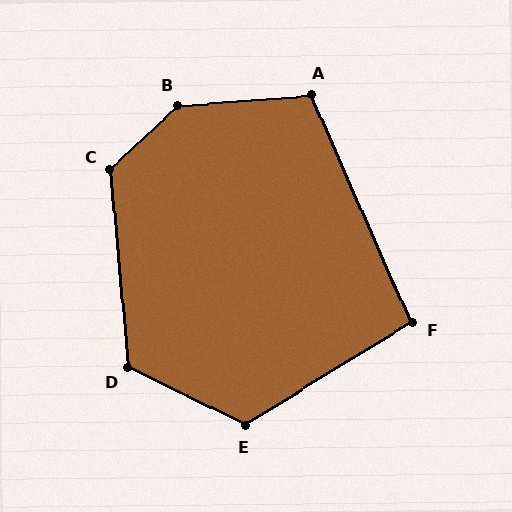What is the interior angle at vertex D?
Approximately 121 degrees (obtuse).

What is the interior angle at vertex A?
Approximately 110 degrees (obtuse).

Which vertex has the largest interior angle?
B, at approximately 141 degrees.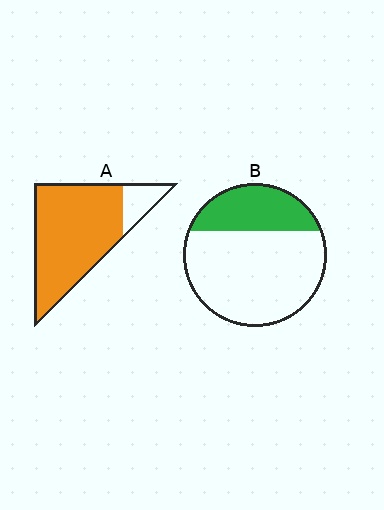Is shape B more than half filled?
No.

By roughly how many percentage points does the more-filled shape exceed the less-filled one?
By roughly 55 percentage points (A over B).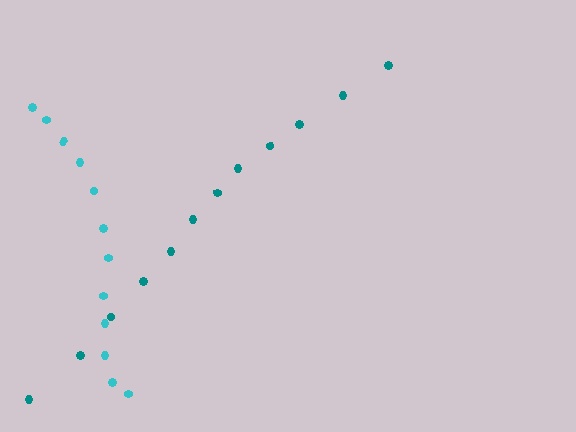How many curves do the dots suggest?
There are 2 distinct paths.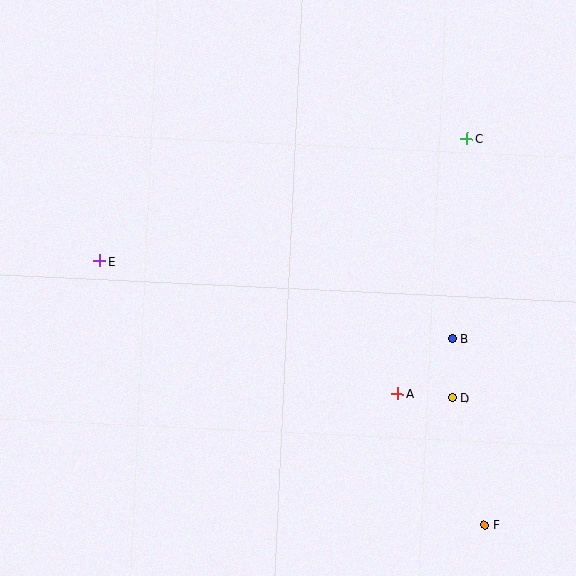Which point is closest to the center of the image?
Point A at (398, 394) is closest to the center.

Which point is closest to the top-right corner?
Point C is closest to the top-right corner.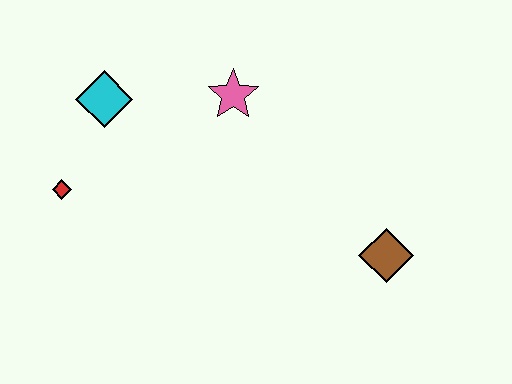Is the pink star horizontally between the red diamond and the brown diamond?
Yes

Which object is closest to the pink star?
The cyan diamond is closest to the pink star.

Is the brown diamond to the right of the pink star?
Yes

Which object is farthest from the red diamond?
The brown diamond is farthest from the red diamond.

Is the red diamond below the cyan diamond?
Yes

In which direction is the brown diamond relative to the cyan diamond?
The brown diamond is to the right of the cyan diamond.